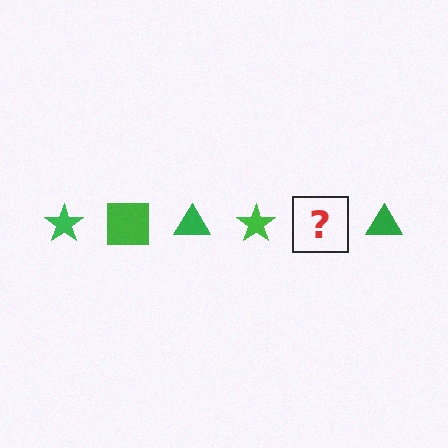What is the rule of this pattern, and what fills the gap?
The rule is that the pattern cycles through star, square, triangle shapes in green. The gap should be filled with a green square.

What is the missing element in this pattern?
The missing element is a green square.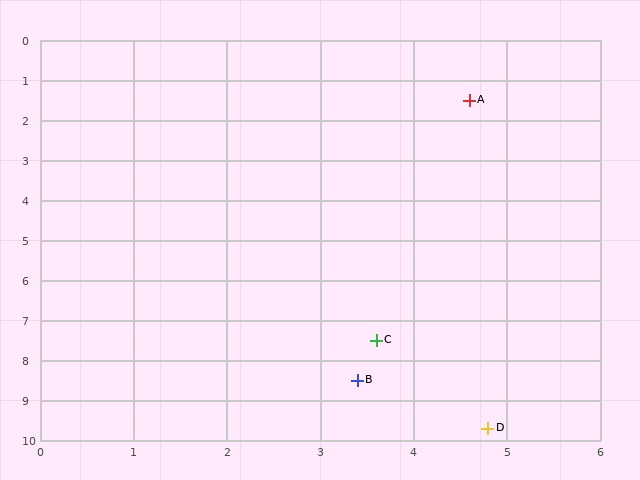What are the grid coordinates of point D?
Point D is at approximately (4.8, 9.7).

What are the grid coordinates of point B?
Point B is at approximately (3.4, 8.5).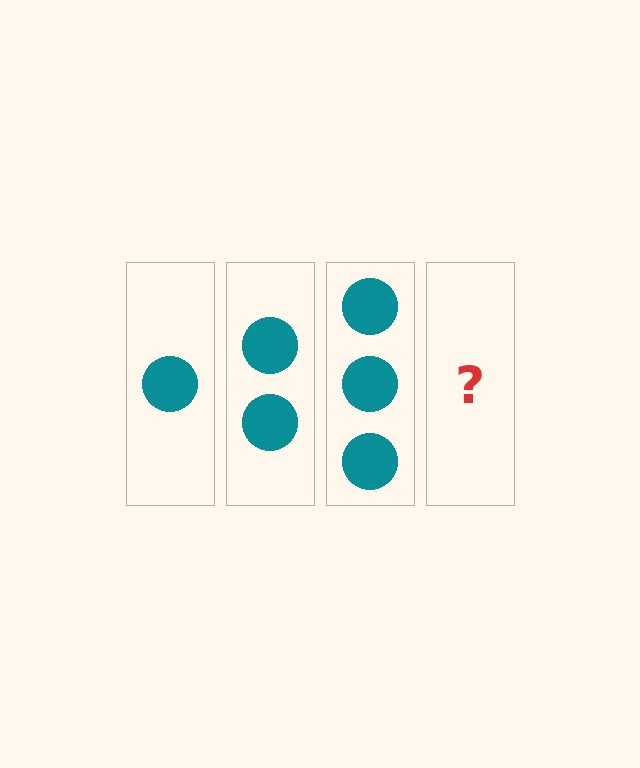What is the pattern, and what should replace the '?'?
The pattern is that each step adds one more circle. The '?' should be 4 circles.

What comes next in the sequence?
The next element should be 4 circles.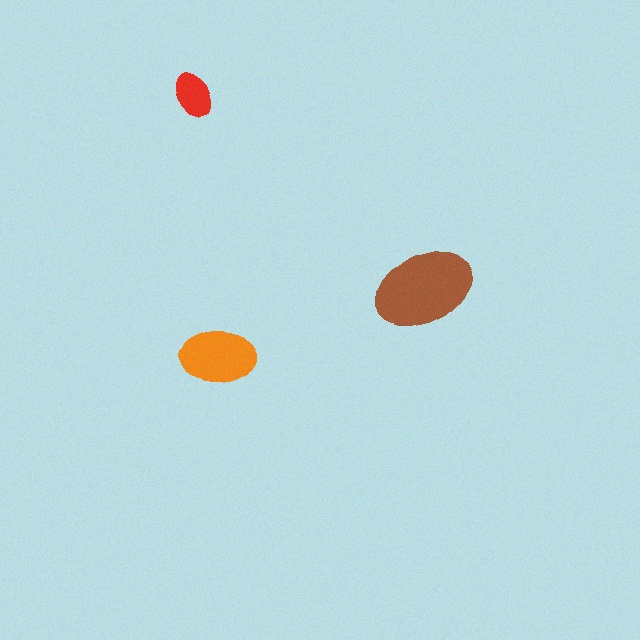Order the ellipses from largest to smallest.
the brown one, the orange one, the red one.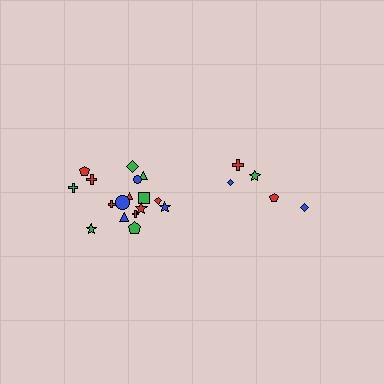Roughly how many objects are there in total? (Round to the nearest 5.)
Roughly 25 objects in total.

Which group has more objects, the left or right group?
The left group.